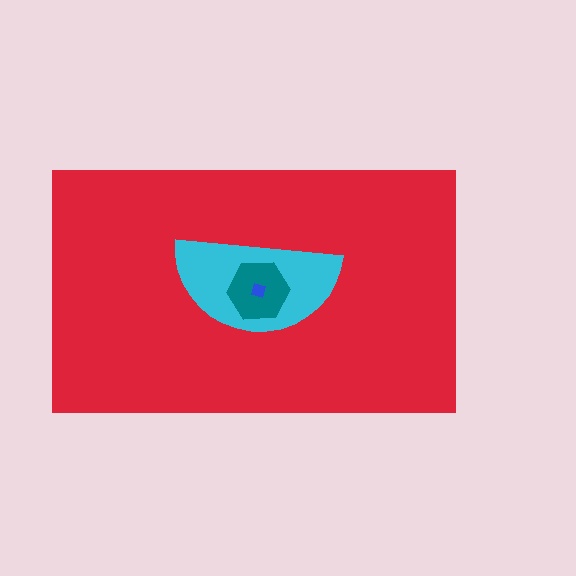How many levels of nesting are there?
4.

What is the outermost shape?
The red rectangle.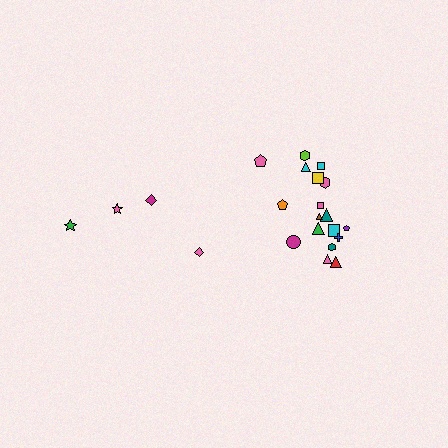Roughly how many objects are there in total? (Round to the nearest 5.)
Roughly 20 objects in total.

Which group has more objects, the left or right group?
The right group.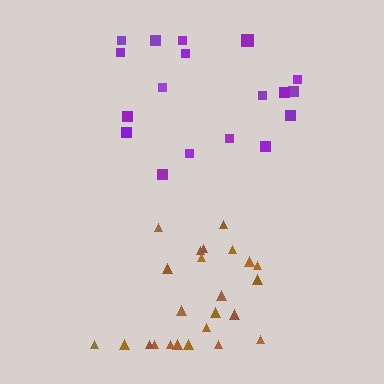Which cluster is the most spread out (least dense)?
Purple.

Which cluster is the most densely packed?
Brown.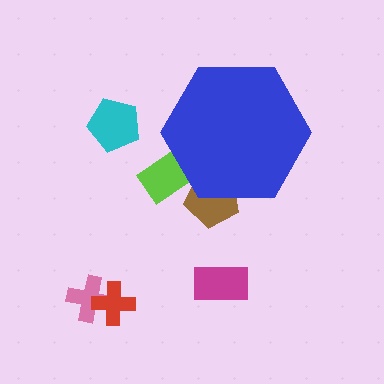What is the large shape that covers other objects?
A blue hexagon.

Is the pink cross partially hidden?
No, the pink cross is fully visible.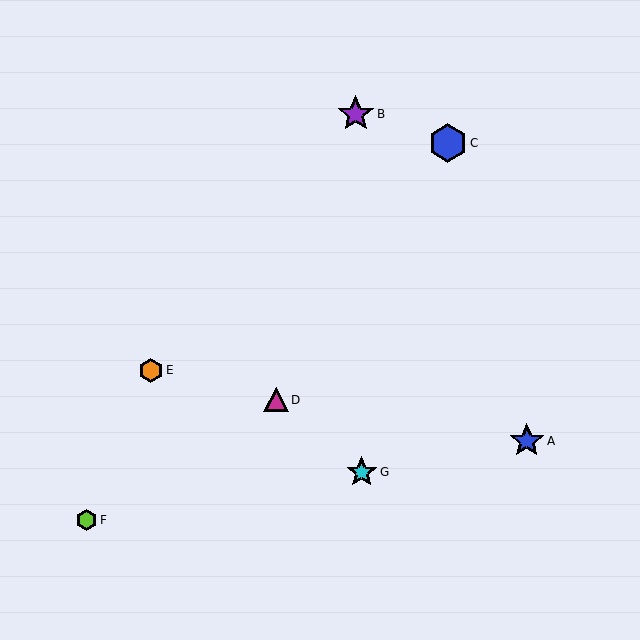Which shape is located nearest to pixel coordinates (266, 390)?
The magenta triangle (labeled D) at (276, 400) is nearest to that location.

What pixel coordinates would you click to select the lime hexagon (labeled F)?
Click at (86, 520) to select the lime hexagon F.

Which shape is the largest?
The blue hexagon (labeled C) is the largest.